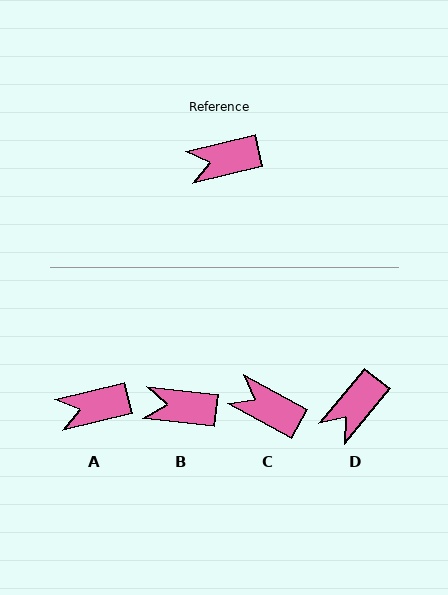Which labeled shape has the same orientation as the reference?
A.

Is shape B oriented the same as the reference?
No, it is off by about 20 degrees.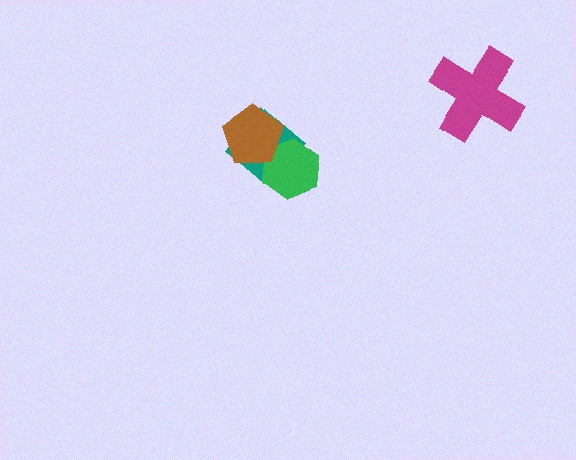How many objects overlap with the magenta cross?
0 objects overlap with the magenta cross.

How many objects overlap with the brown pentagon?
2 objects overlap with the brown pentagon.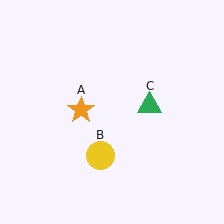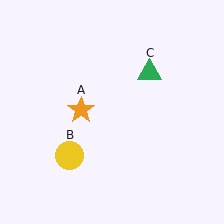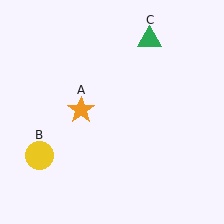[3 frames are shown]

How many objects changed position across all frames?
2 objects changed position: yellow circle (object B), green triangle (object C).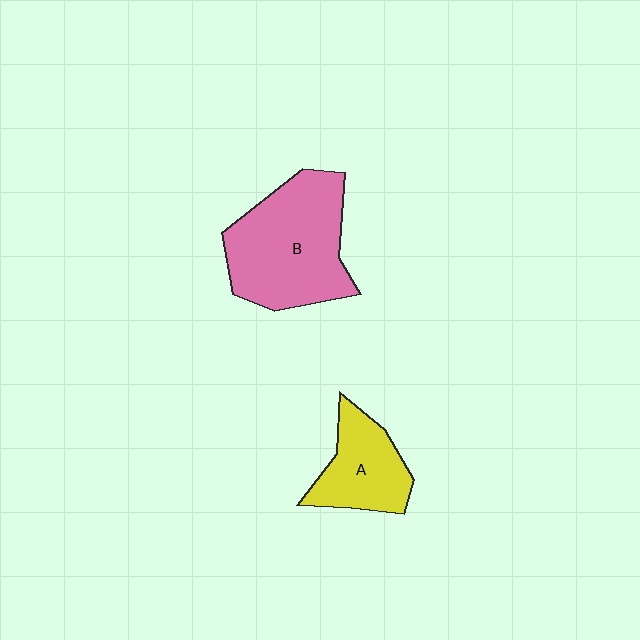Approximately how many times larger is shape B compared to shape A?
Approximately 1.8 times.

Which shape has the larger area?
Shape B (pink).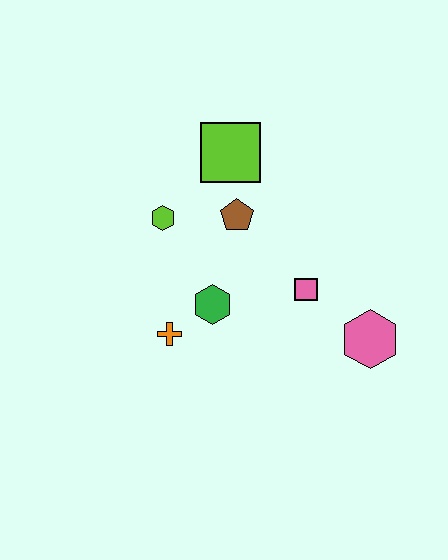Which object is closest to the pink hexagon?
The pink square is closest to the pink hexagon.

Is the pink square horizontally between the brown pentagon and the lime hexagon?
No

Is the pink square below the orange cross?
No